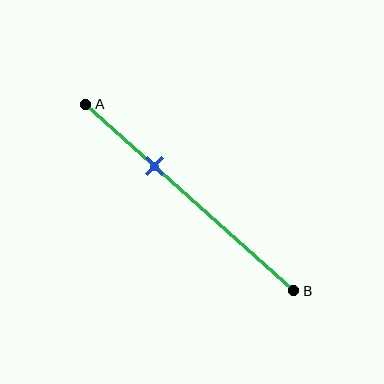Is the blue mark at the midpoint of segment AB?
No, the mark is at about 35% from A, not at the 50% midpoint.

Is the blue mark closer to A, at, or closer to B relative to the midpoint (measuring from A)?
The blue mark is closer to point A than the midpoint of segment AB.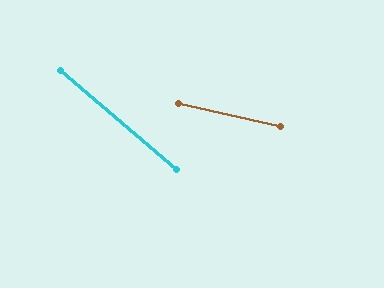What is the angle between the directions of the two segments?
Approximately 27 degrees.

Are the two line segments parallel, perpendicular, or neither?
Neither parallel nor perpendicular — they differ by about 27°.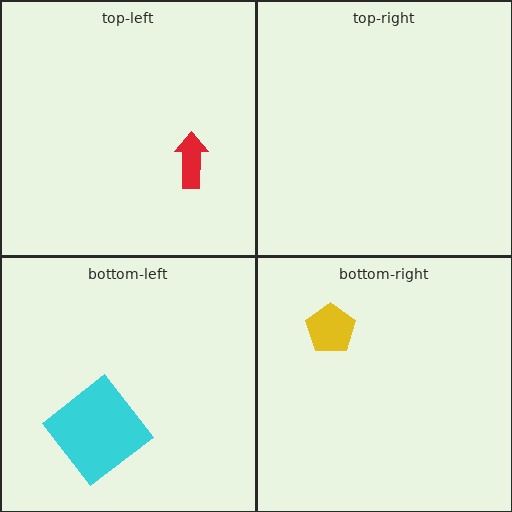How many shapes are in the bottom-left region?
1.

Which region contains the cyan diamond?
The bottom-left region.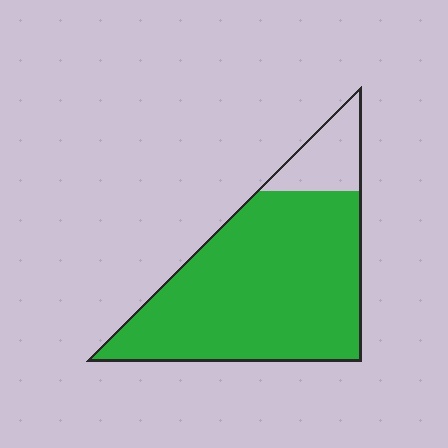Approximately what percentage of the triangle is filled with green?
Approximately 85%.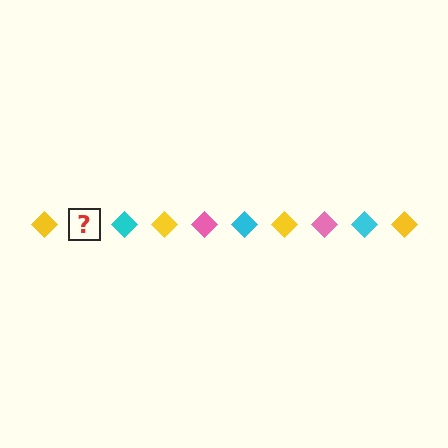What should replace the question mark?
The question mark should be replaced with a pink diamond.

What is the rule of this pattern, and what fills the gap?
The rule is that the pattern cycles through yellow, pink, cyan diamonds. The gap should be filled with a pink diamond.